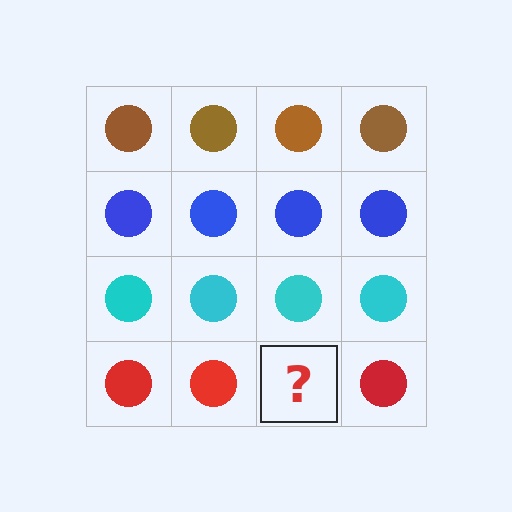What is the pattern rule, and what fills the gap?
The rule is that each row has a consistent color. The gap should be filled with a red circle.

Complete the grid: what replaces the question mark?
The question mark should be replaced with a red circle.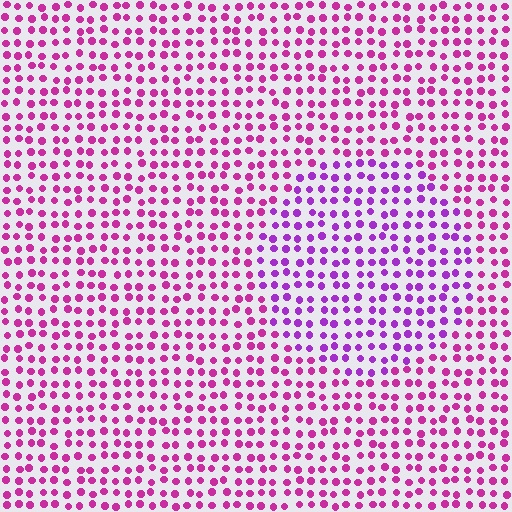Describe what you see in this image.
The image is filled with small magenta elements in a uniform arrangement. A circle-shaped region is visible where the elements are tinted to a slightly different hue, forming a subtle color boundary.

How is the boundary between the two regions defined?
The boundary is defined purely by a slight shift in hue (about 31 degrees). Spacing, size, and orientation are identical on both sides.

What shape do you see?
I see a circle.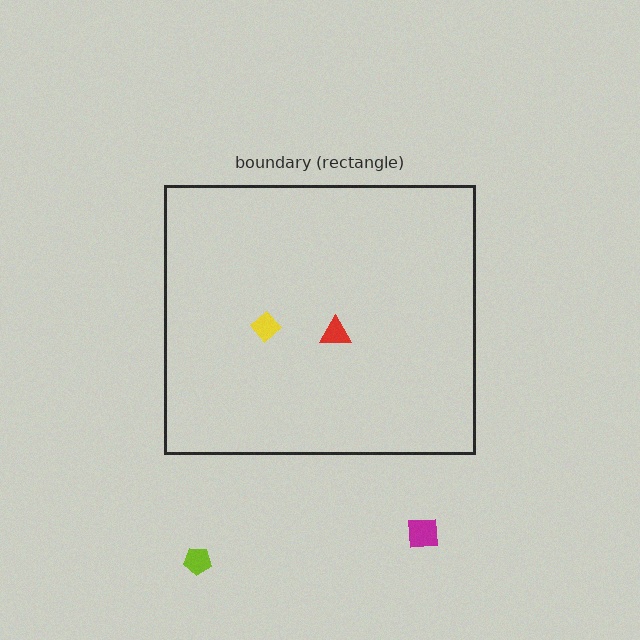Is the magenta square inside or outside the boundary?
Outside.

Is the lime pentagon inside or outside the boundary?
Outside.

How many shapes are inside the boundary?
2 inside, 2 outside.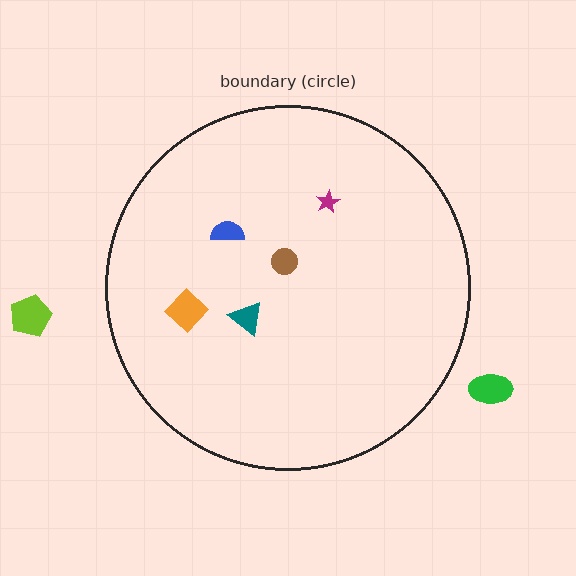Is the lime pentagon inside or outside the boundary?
Outside.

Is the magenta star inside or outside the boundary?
Inside.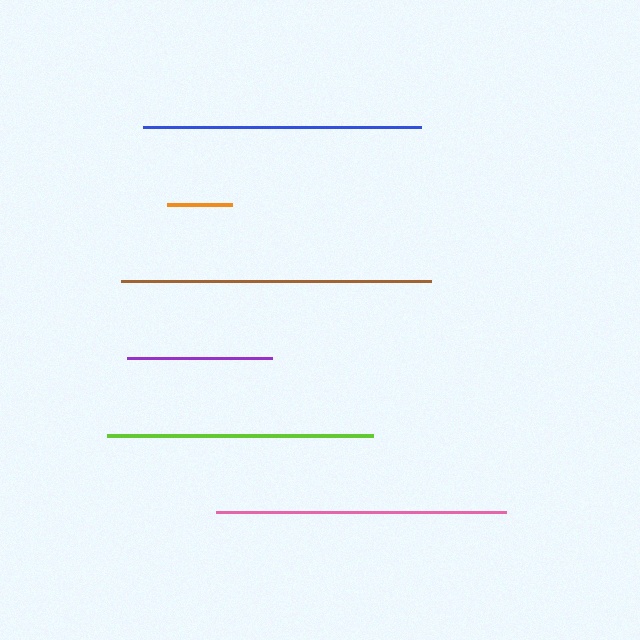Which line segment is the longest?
The brown line is the longest at approximately 310 pixels.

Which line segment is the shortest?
The orange line is the shortest at approximately 66 pixels.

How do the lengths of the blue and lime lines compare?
The blue and lime lines are approximately the same length.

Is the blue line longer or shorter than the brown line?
The brown line is longer than the blue line.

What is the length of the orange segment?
The orange segment is approximately 66 pixels long.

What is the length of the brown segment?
The brown segment is approximately 310 pixels long.